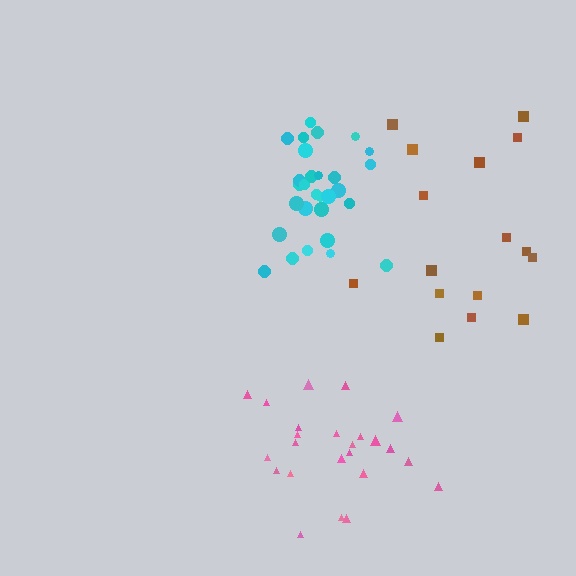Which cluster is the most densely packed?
Cyan.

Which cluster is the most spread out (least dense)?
Brown.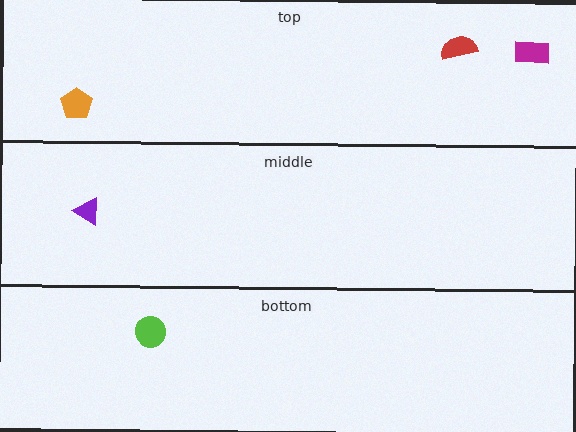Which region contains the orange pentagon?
The top region.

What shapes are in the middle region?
The purple triangle.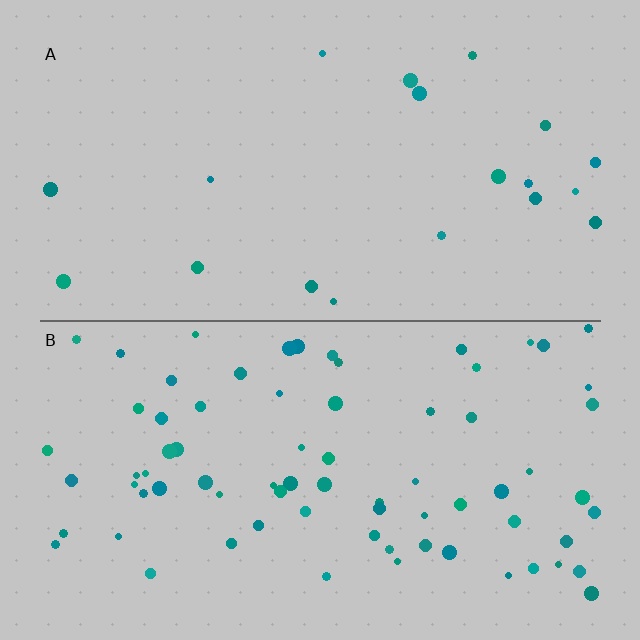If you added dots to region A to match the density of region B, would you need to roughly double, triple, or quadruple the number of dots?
Approximately quadruple.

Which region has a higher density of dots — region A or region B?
B (the bottom).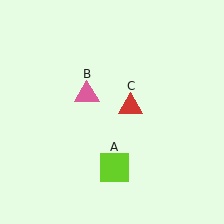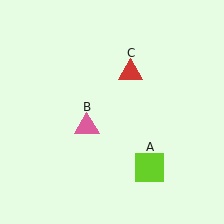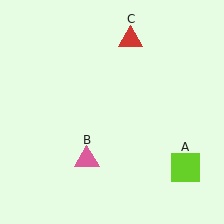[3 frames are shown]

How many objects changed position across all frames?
3 objects changed position: lime square (object A), pink triangle (object B), red triangle (object C).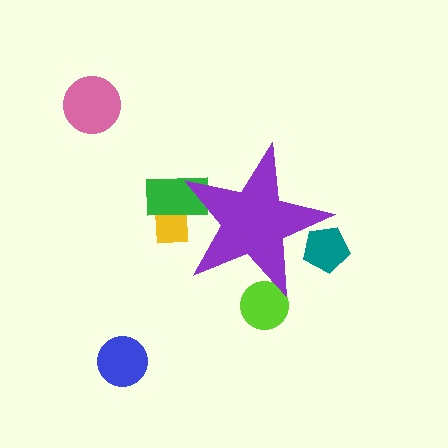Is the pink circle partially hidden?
No, the pink circle is fully visible.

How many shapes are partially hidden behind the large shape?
4 shapes are partially hidden.